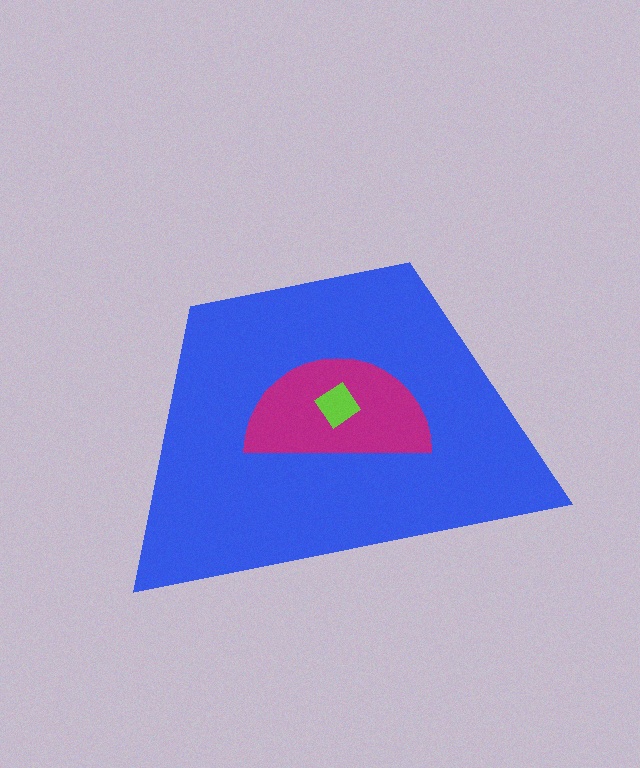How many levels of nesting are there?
3.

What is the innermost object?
The lime diamond.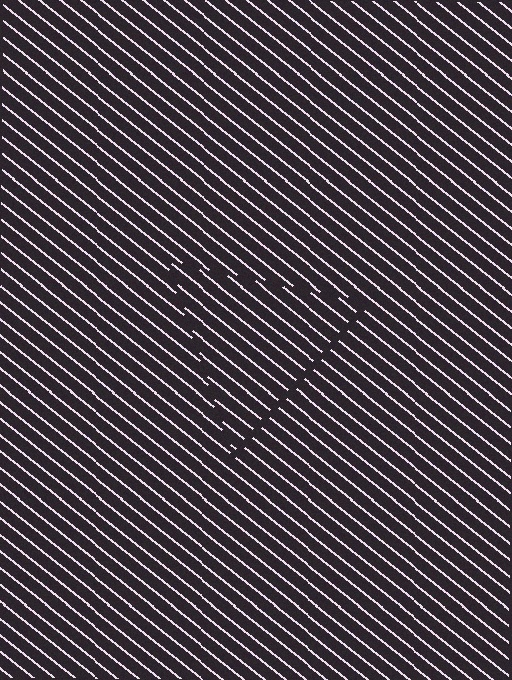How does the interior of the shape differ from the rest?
The interior of the shape contains the same grating, shifted by half a period — the contour is defined by the phase discontinuity where line-ends from the inner and outer gratings abut.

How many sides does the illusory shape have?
3 sides — the line-ends trace a triangle.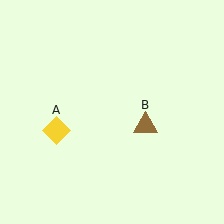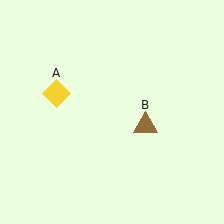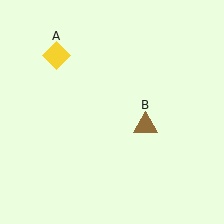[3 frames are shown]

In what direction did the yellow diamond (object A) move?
The yellow diamond (object A) moved up.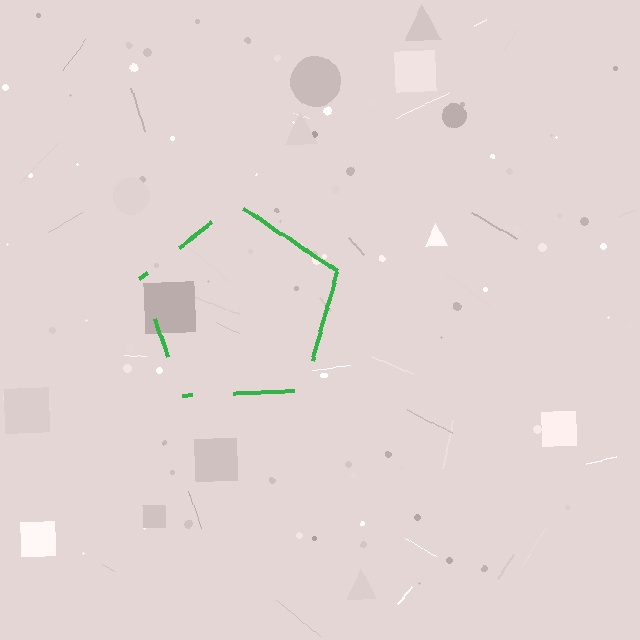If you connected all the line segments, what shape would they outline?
They would outline a pentagon.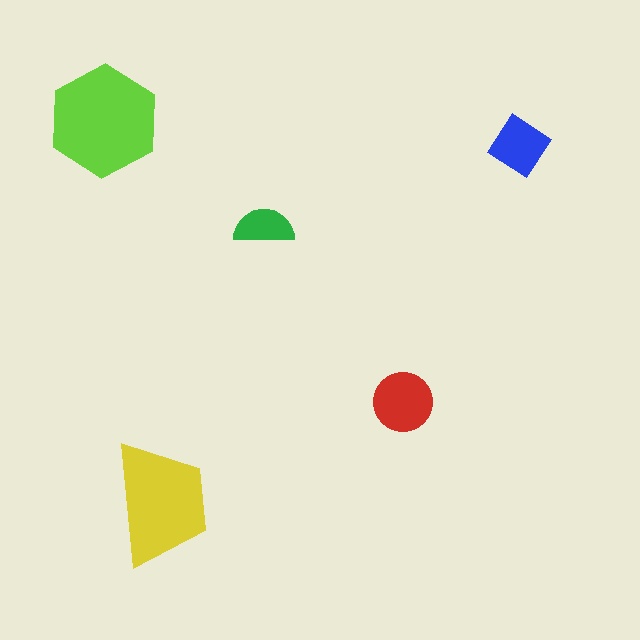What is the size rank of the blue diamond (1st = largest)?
4th.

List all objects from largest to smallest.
The lime hexagon, the yellow trapezoid, the red circle, the blue diamond, the green semicircle.